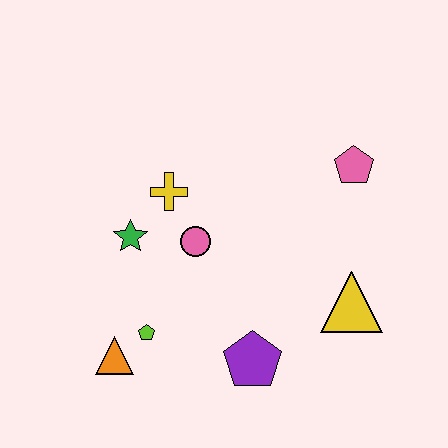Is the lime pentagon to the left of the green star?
No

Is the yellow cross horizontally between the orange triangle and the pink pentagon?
Yes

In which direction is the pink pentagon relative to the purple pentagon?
The pink pentagon is above the purple pentagon.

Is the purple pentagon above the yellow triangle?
No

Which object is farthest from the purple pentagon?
The pink pentagon is farthest from the purple pentagon.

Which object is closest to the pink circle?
The yellow cross is closest to the pink circle.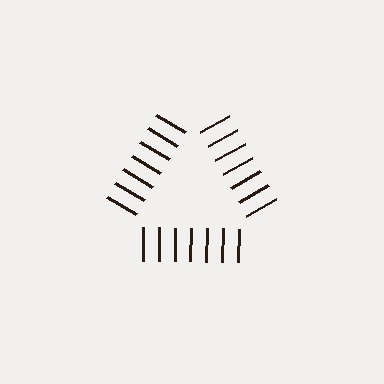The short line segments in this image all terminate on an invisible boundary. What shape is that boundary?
An illusory triangle — the line segments terminate on its edges but no continuous stroke is drawn.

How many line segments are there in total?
21 — 7 along each of the 3 edges.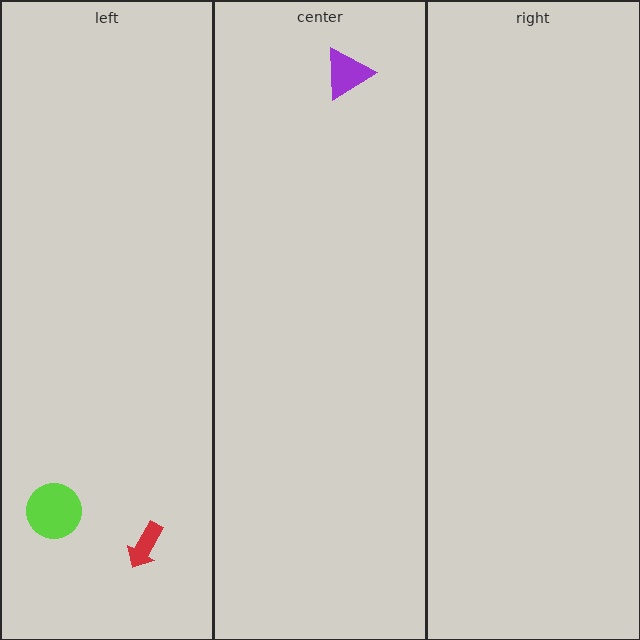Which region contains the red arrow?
The left region.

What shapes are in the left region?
The lime circle, the red arrow.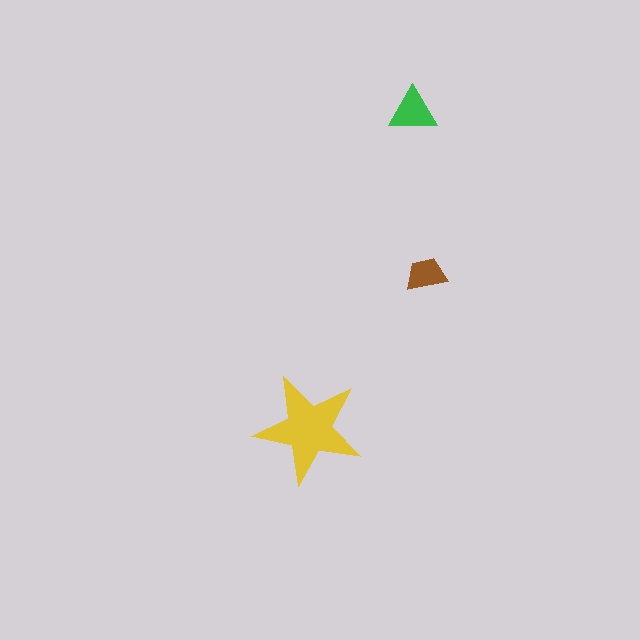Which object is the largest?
The yellow star.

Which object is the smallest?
The brown trapezoid.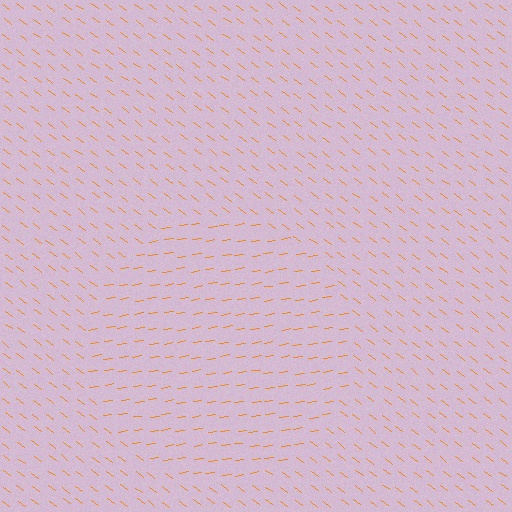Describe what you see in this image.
The image is filled with small orange line segments. A circle region in the image has lines oriented differently from the surrounding lines, creating a visible texture boundary.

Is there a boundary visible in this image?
Yes, there is a texture boundary formed by a change in line orientation.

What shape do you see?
I see a circle.